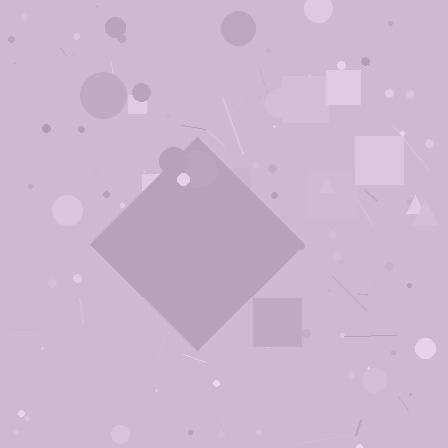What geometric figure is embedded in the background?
A diamond is embedded in the background.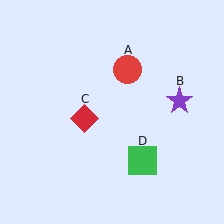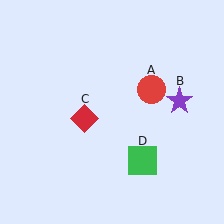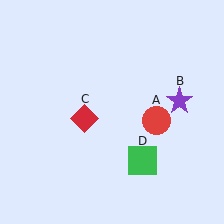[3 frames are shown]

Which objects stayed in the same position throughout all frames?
Purple star (object B) and red diamond (object C) and green square (object D) remained stationary.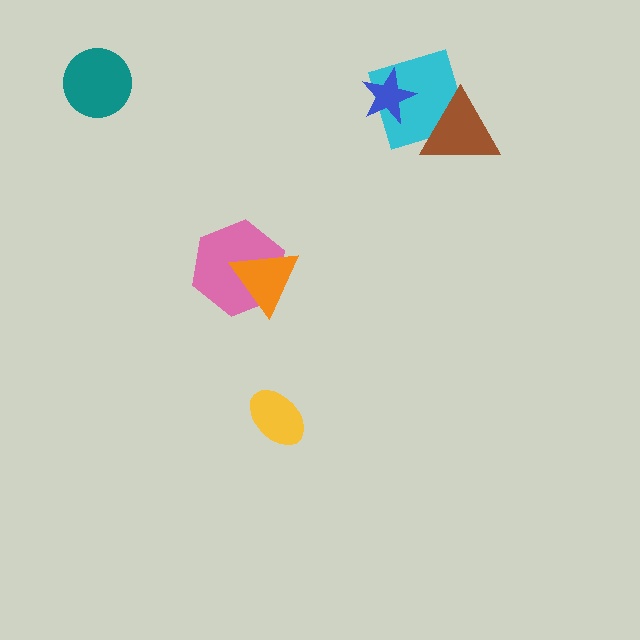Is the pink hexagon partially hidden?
Yes, it is partially covered by another shape.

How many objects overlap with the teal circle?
0 objects overlap with the teal circle.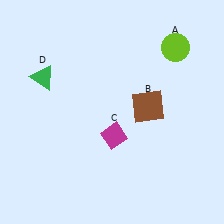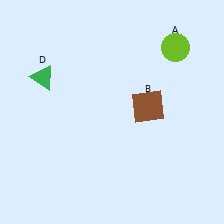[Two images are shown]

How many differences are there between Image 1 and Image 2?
There is 1 difference between the two images.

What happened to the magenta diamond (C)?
The magenta diamond (C) was removed in Image 2. It was in the bottom-right area of Image 1.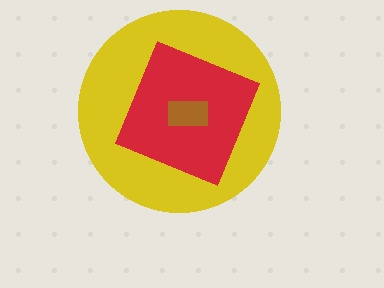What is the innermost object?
The brown rectangle.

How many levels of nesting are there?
3.